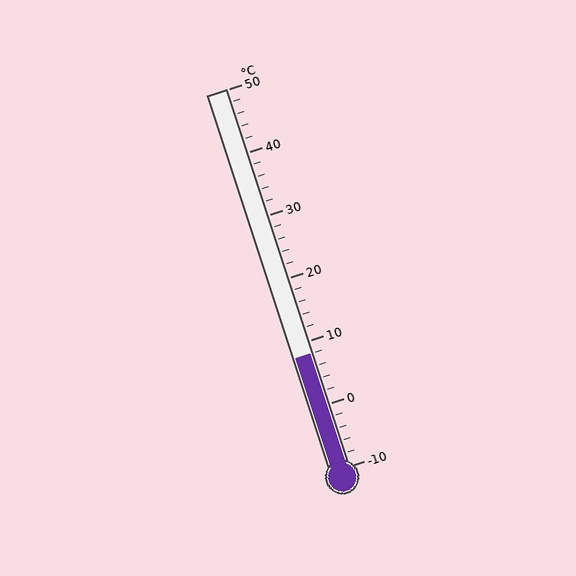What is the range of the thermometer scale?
The thermometer scale ranges from -10°C to 50°C.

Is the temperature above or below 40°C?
The temperature is below 40°C.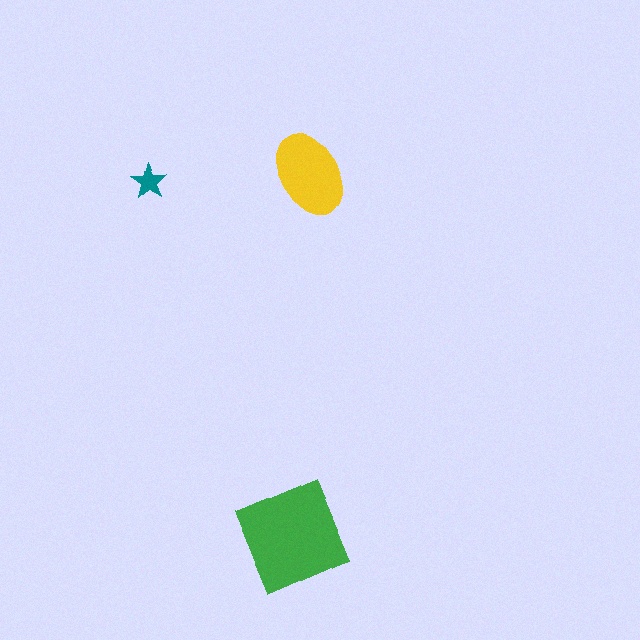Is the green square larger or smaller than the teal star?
Larger.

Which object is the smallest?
The teal star.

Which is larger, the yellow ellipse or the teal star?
The yellow ellipse.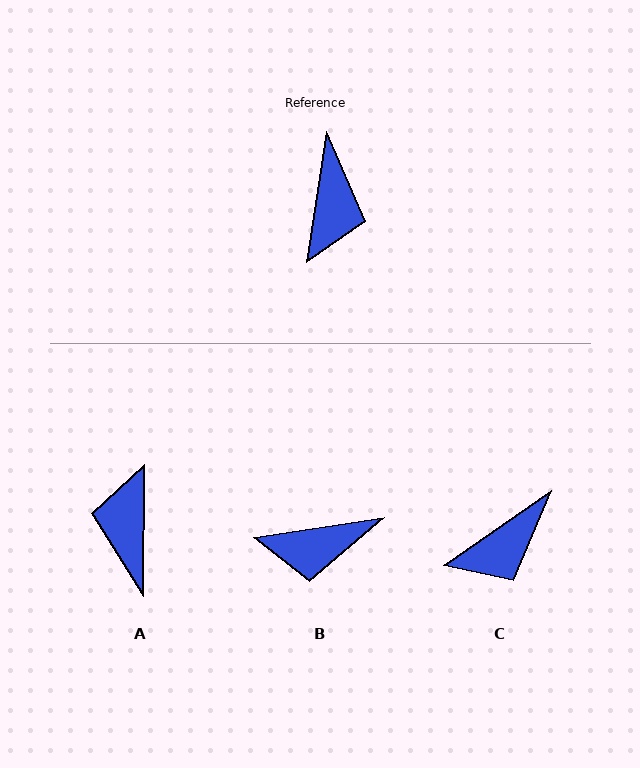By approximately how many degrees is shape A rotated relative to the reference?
Approximately 172 degrees clockwise.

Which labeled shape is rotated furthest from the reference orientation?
A, about 172 degrees away.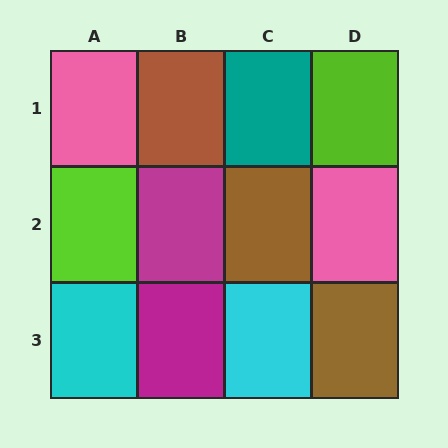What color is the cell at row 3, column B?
Magenta.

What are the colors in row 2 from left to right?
Lime, magenta, brown, pink.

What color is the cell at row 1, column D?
Lime.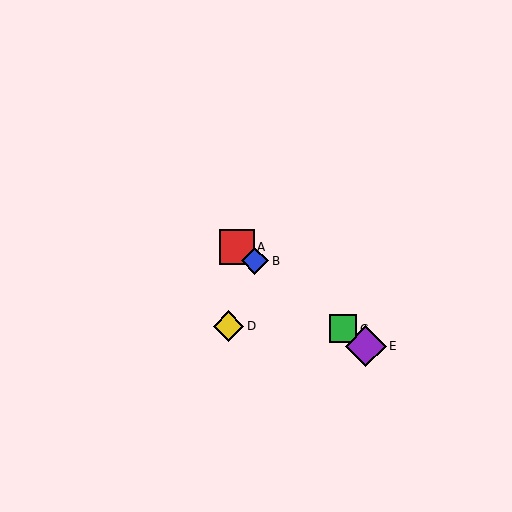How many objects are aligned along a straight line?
4 objects (A, B, C, E) are aligned along a straight line.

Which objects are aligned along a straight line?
Objects A, B, C, E are aligned along a straight line.